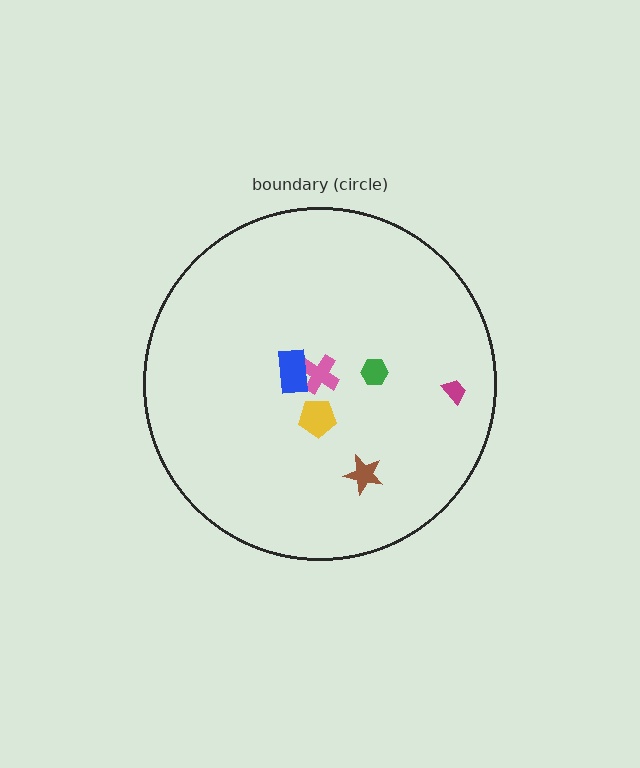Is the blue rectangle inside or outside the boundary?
Inside.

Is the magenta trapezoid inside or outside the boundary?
Inside.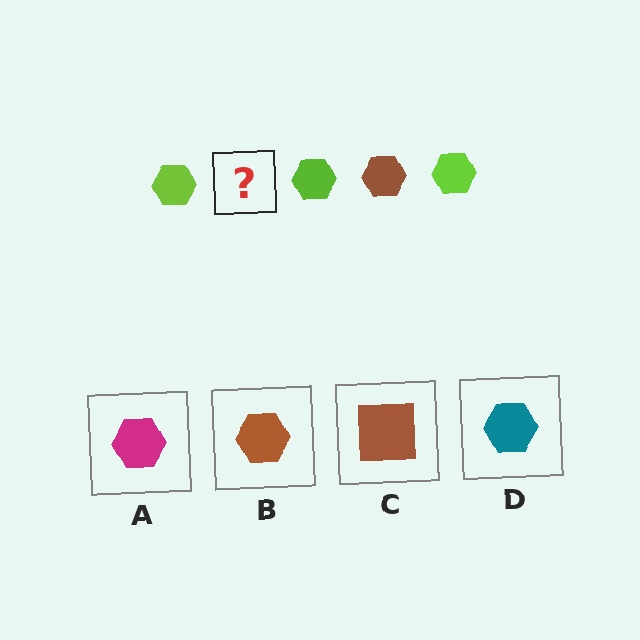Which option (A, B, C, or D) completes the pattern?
B.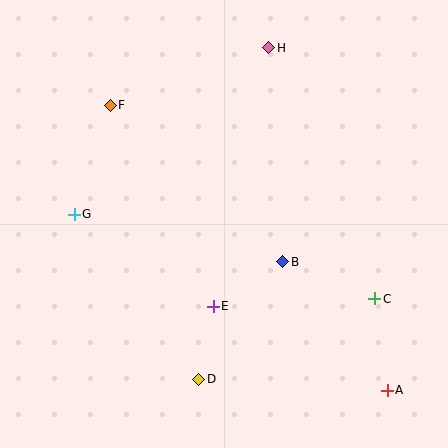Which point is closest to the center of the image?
Point B at (283, 262) is closest to the center.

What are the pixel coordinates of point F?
Point F is at (110, 105).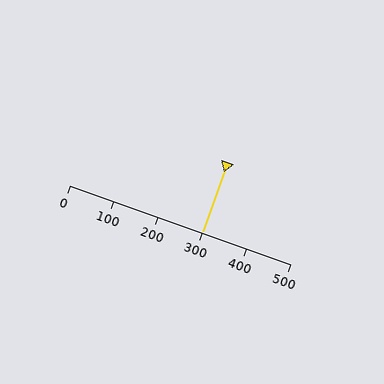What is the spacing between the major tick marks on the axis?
The major ticks are spaced 100 apart.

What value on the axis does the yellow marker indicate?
The marker indicates approximately 300.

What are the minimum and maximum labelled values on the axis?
The axis runs from 0 to 500.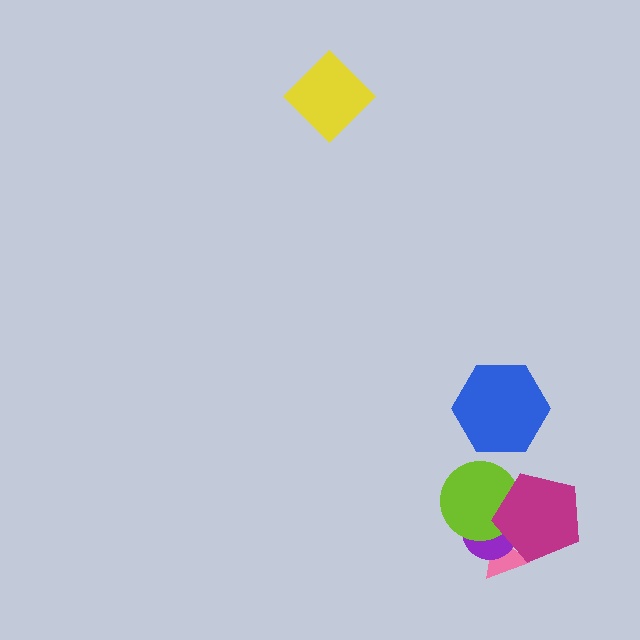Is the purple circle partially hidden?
Yes, it is partially covered by another shape.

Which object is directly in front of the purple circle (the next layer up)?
The lime circle is directly in front of the purple circle.